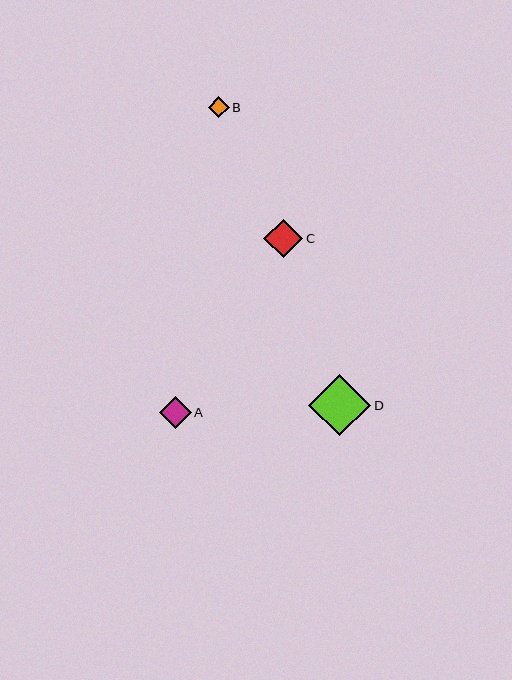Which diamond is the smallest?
Diamond B is the smallest with a size of approximately 21 pixels.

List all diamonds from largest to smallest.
From largest to smallest: D, C, A, B.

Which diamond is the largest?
Diamond D is the largest with a size of approximately 62 pixels.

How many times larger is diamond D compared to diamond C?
Diamond D is approximately 1.6 times the size of diamond C.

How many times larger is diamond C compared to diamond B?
Diamond C is approximately 1.9 times the size of diamond B.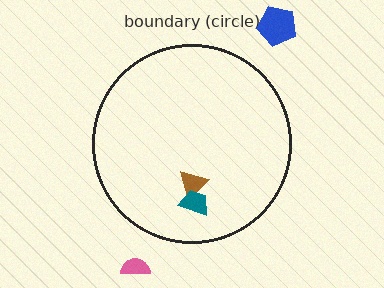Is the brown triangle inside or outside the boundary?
Inside.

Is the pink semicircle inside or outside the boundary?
Outside.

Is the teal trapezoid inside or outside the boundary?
Inside.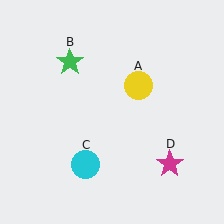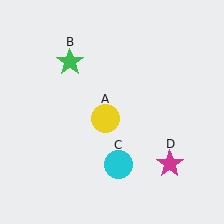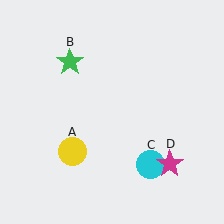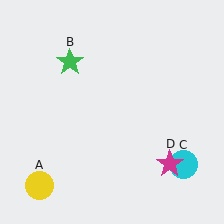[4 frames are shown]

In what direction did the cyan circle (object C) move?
The cyan circle (object C) moved right.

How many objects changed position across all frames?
2 objects changed position: yellow circle (object A), cyan circle (object C).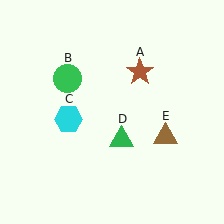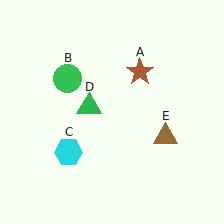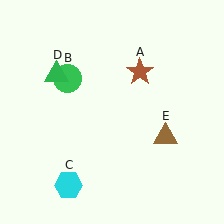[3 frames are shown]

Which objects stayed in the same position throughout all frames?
Brown star (object A) and green circle (object B) and brown triangle (object E) remained stationary.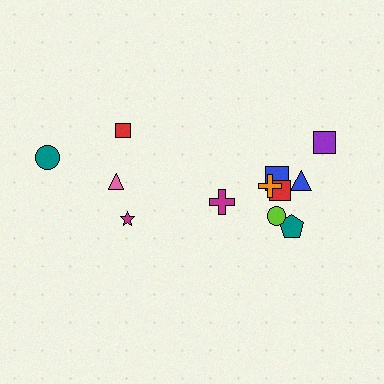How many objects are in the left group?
There are 4 objects.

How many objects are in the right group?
There are 8 objects.